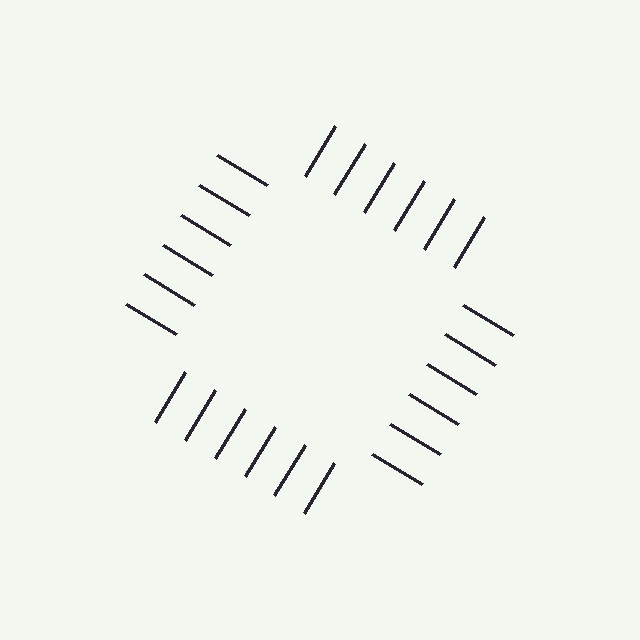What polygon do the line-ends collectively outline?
An illusory square — the line segments terminate on its edges but no continuous stroke is drawn.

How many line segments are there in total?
24 — 6 along each of the 4 edges.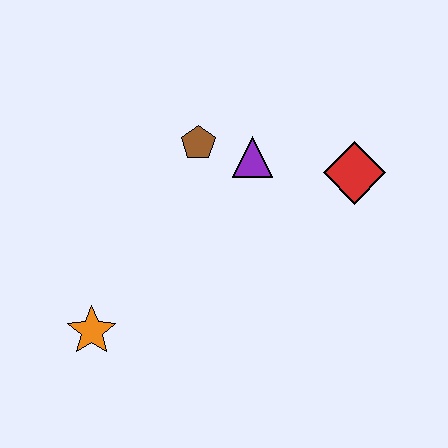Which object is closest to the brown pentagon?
The purple triangle is closest to the brown pentagon.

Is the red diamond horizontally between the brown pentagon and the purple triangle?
No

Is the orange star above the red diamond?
No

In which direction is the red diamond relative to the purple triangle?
The red diamond is to the right of the purple triangle.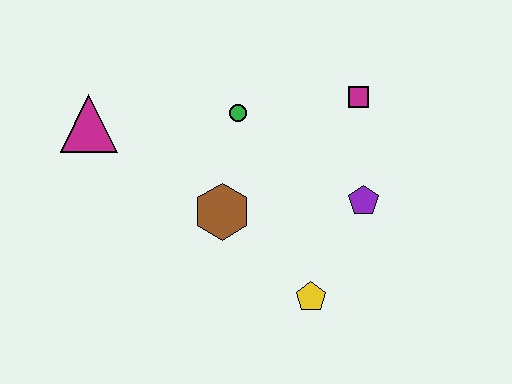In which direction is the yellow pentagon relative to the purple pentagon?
The yellow pentagon is below the purple pentagon.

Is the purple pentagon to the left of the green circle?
No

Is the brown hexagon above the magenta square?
No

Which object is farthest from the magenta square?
The magenta triangle is farthest from the magenta square.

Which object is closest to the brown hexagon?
The green circle is closest to the brown hexagon.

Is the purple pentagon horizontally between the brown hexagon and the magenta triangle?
No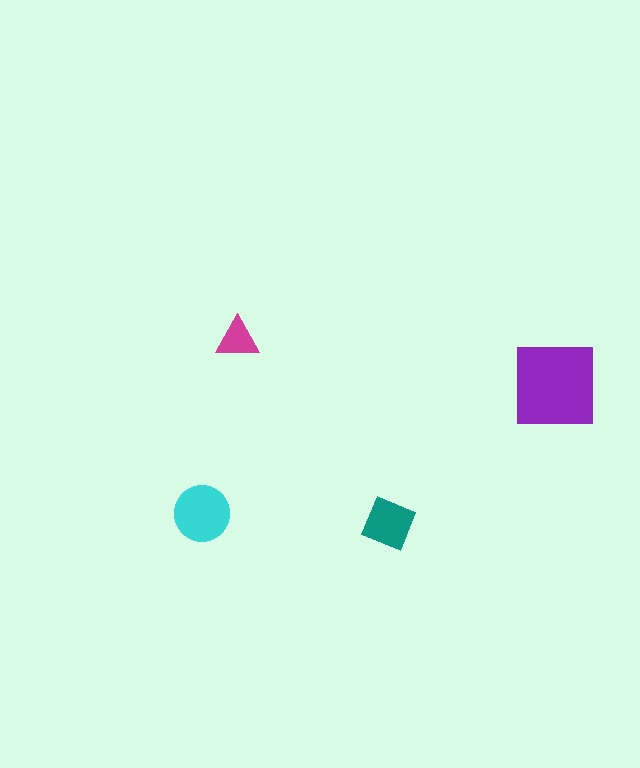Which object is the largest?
The purple square.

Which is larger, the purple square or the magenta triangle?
The purple square.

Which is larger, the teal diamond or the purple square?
The purple square.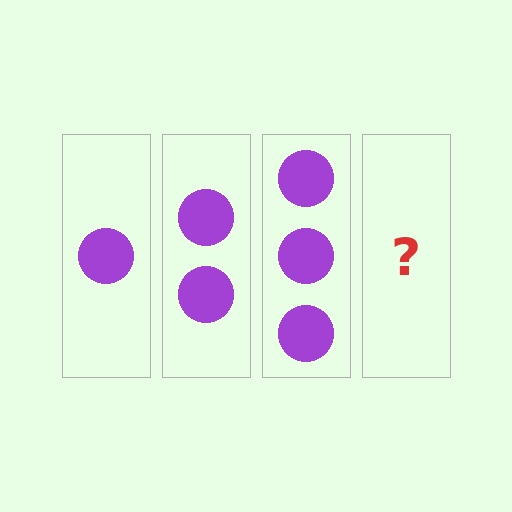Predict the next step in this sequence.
The next step is 4 circles.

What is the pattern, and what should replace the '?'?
The pattern is that each step adds one more circle. The '?' should be 4 circles.